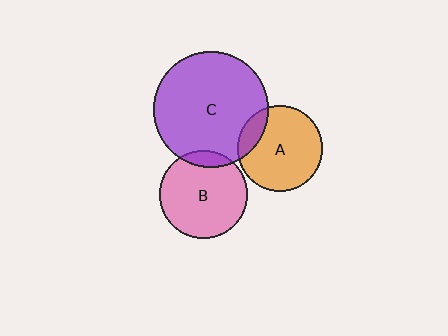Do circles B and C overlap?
Yes.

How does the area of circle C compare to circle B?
Approximately 1.7 times.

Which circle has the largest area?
Circle C (purple).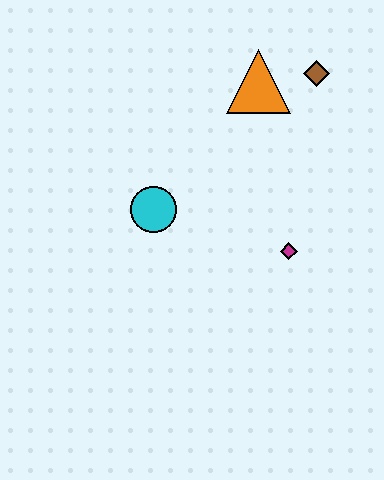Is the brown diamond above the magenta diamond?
Yes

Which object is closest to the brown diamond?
The orange triangle is closest to the brown diamond.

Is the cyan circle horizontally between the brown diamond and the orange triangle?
No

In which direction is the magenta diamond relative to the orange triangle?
The magenta diamond is below the orange triangle.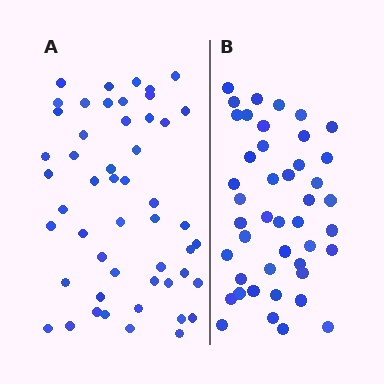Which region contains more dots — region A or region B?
Region A (the left region) has more dots.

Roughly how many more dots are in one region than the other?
Region A has roughly 8 or so more dots than region B.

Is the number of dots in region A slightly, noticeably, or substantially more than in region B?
Region A has only slightly more — the two regions are fairly close. The ratio is roughly 1.2 to 1.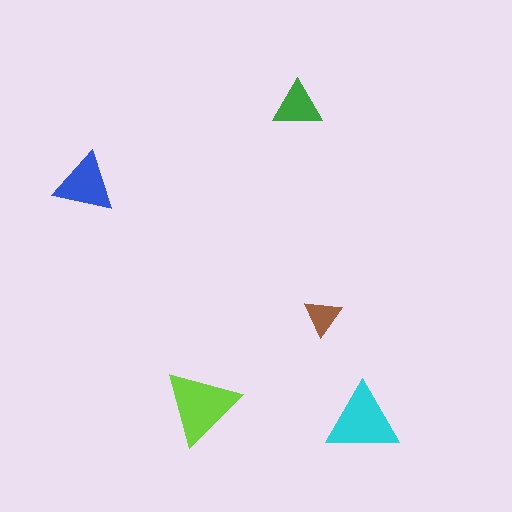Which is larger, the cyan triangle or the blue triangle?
The cyan one.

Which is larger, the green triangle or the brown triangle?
The green one.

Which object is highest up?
The green triangle is topmost.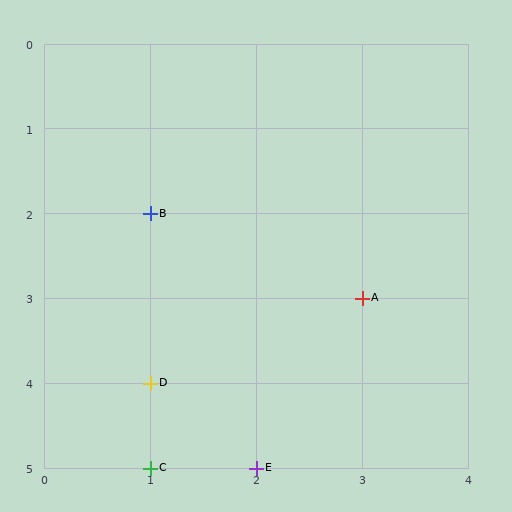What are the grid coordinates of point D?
Point D is at grid coordinates (1, 4).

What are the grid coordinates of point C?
Point C is at grid coordinates (1, 5).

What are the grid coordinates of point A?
Point A is at grid coordinates (3, 3).